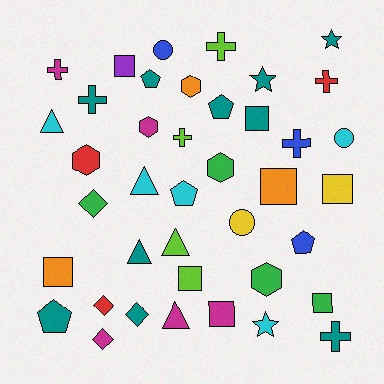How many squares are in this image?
There are 8 squares.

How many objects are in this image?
There are 40 objects.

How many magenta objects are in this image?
There are 5 magenta objects.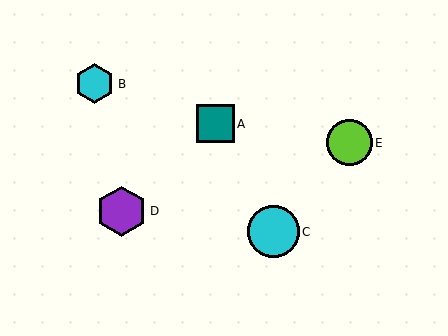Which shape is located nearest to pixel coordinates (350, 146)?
The lime circle (labeled E) at (350, 143) is nearest to that location.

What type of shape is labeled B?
Shape B is a cyan hexagon.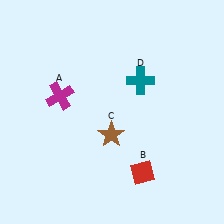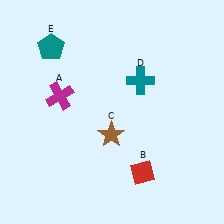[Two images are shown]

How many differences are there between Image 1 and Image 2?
There is 1 difference between the two images.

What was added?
A teal pentagon (E) was added in Image 2.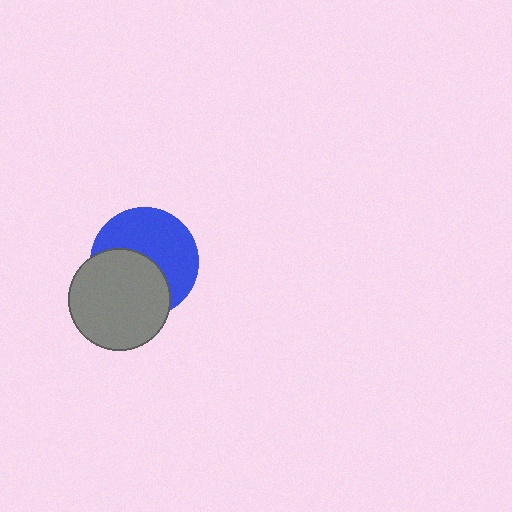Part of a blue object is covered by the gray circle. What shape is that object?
It is a circle.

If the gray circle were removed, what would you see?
You would see the complete blue circle.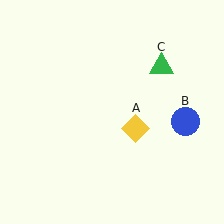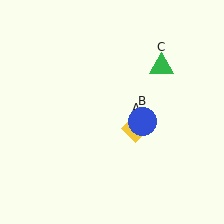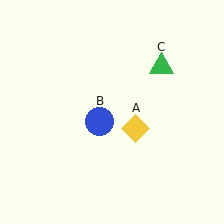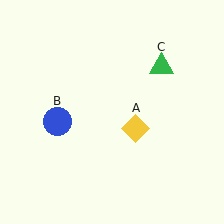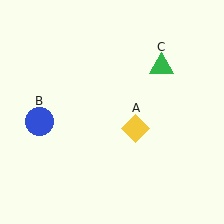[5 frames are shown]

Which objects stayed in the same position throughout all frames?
Yellow diamond (object A) and green triangle (object C) remained stationary.